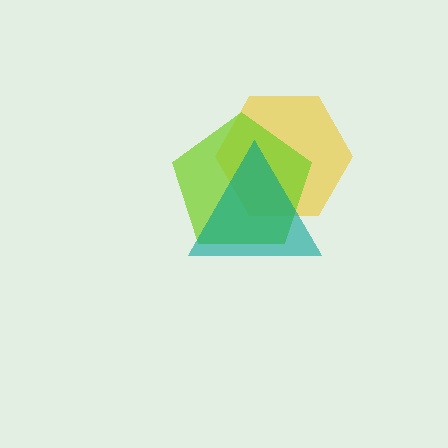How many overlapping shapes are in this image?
There are 3 overlapping shapes in the image.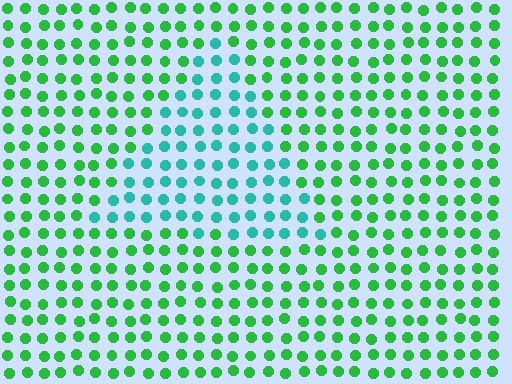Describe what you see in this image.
The image is filled with small green elements in a uniform arrangement. A triangle-shaped region is visible where the elements are tinted to a slightly different hue, forming a subtle color boundary.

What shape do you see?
I see a triangle.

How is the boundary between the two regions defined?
The boundary is defined purely by a slight shift in hue (about 45 degrees). Spacing, size, and orientation are identical on both sides.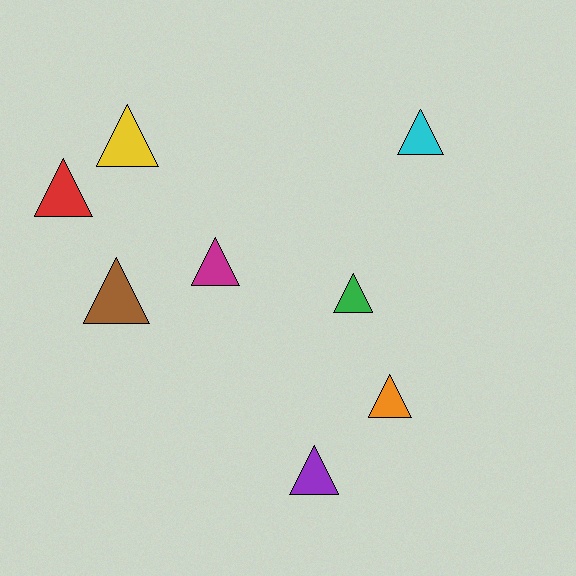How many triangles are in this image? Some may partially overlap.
There are 8 triangles.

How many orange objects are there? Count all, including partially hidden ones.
There is 1 orange object.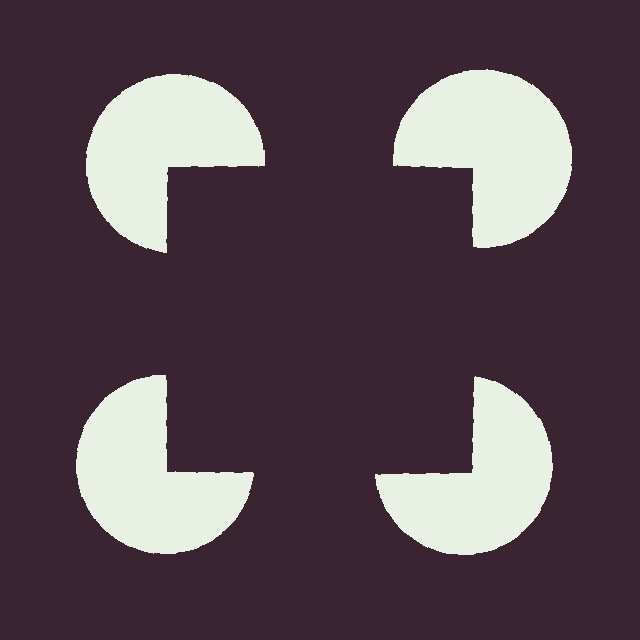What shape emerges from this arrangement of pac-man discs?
An illusory square — its edges are inferred from the aligned wedge cuts in the pac-man discs, not physically drawn.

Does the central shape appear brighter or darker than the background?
It typically appears slightly darker than the background, even though no actual brightness change is drawn.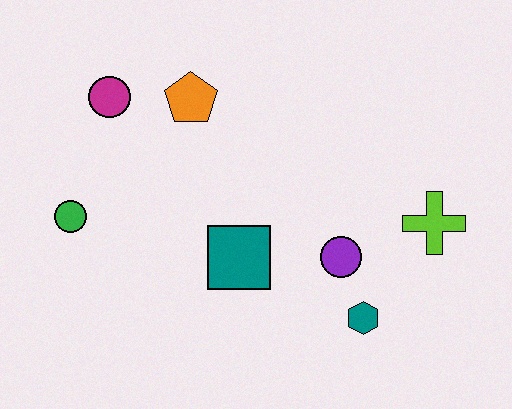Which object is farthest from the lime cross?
The green circle is farthest from the lime cross.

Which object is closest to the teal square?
The purple circle is closest to the teal square.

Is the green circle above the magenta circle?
No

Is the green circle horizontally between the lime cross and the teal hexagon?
No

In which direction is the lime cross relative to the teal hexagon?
The lime cross is above the teal hexagon.